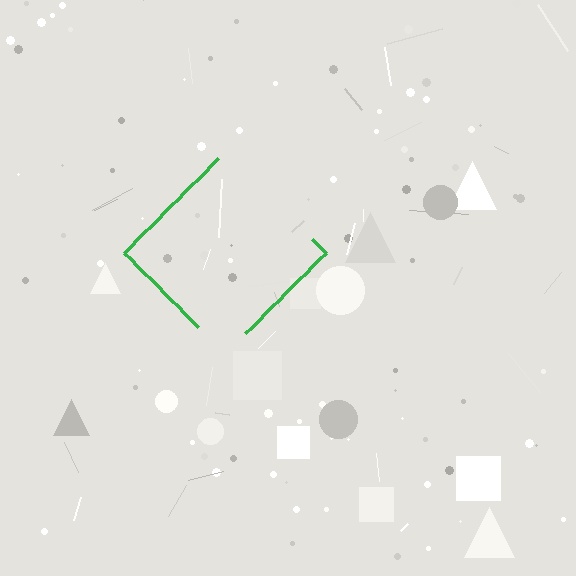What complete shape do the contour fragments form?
The contour fragments form a diamond.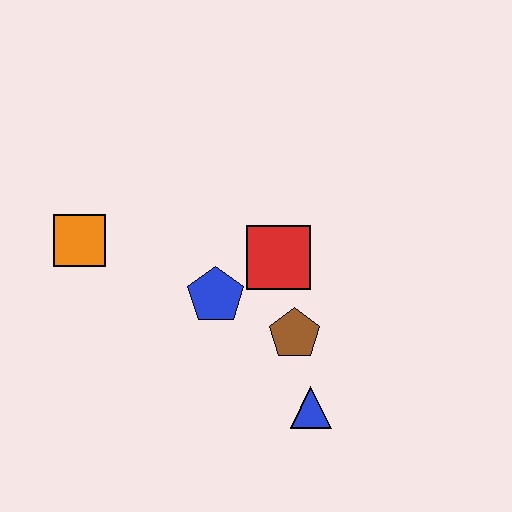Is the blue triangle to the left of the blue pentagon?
No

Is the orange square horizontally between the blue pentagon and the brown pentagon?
No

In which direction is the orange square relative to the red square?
The orange square is to the left of the red square.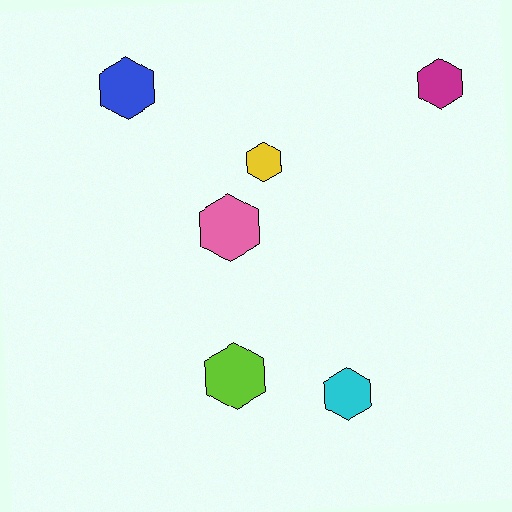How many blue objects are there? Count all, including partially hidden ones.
There is 1 blue object.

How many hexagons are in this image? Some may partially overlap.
There are 6 hexagons.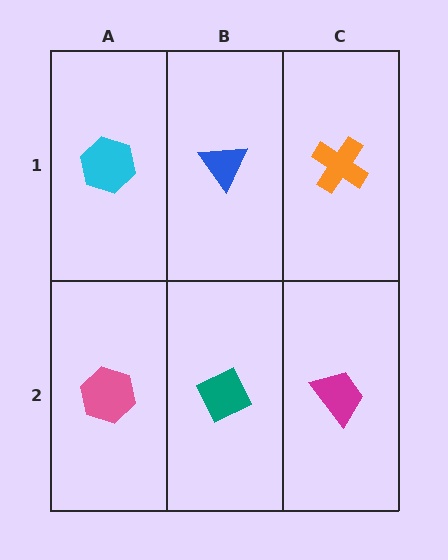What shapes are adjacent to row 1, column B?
A teal diamond (row 2, column B), a cyan hexagon (row 1, column A), an orange cross (row 1, column C).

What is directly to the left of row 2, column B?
A pink hexagon.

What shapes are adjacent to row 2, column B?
A blue triangle (row 1, column B), a pink hexagon (row 2, column A), a magenta trapezoid (row 2, column C).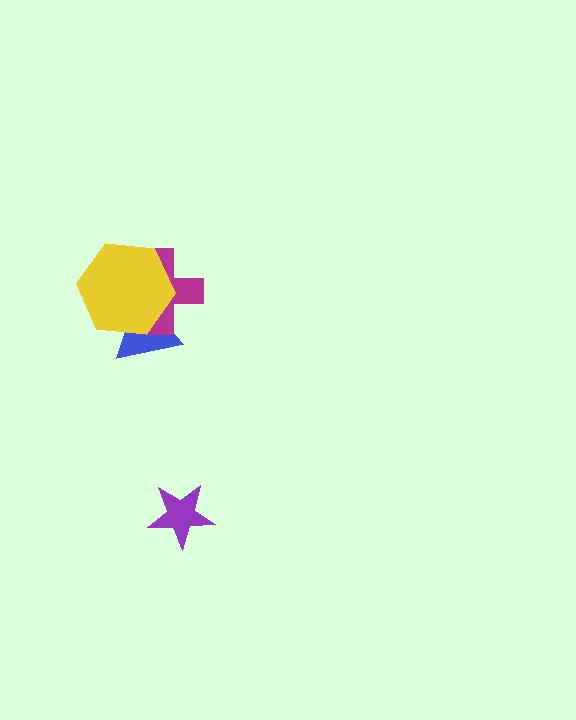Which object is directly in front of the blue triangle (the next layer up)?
The magenta cross is directly in front of the blue triangle.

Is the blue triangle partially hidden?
Yes, it is partially covered by another shape.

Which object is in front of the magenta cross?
The yellow hexagon is in front of the magenta cross.